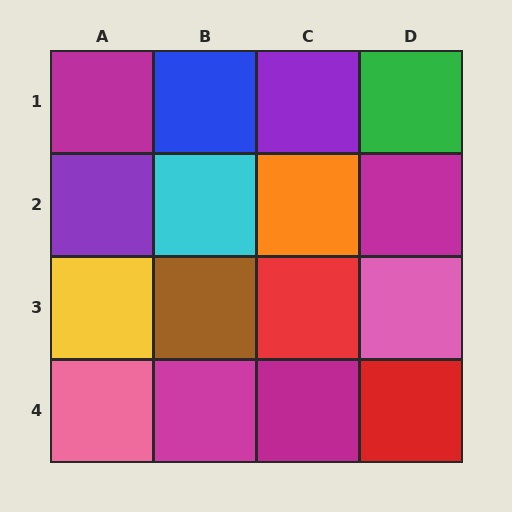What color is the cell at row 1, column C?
Purple.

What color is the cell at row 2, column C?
Orange.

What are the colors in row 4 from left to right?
Pink, magenta, magenta, red.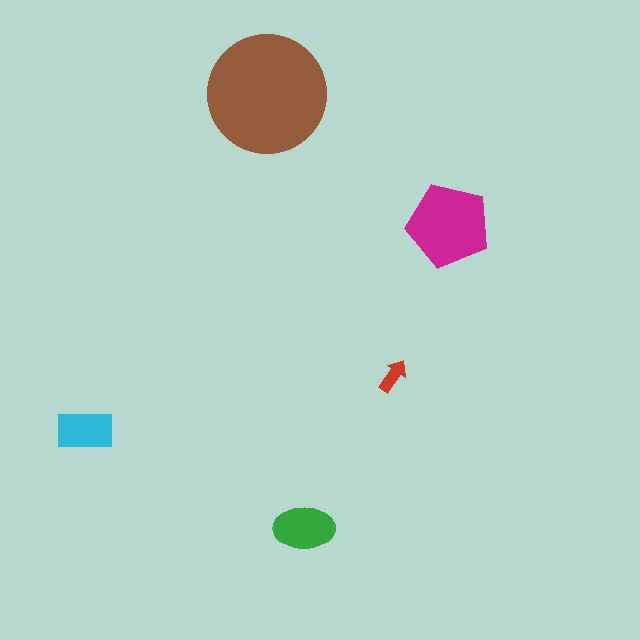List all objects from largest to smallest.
The brown circle, the magenta pentagon, the green ellipse, the cyan rectangle, the red arrow.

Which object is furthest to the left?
The cyan rectangle is leftmost.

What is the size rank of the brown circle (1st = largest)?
1st.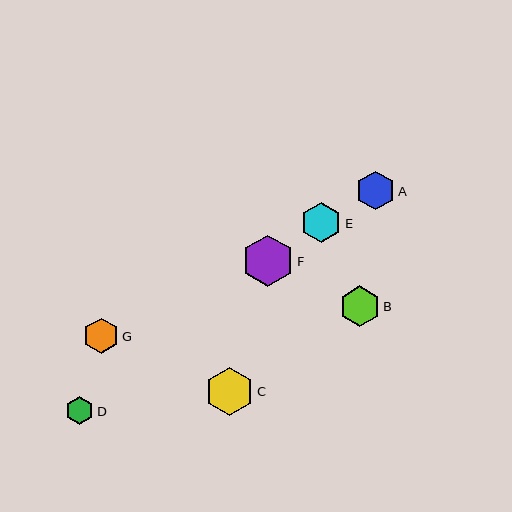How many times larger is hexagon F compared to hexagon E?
Hexagon F is approximately 1.3 times the size of hexagon E.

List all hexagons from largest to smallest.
From largest to smallest: F, C, B, E, A, G, D.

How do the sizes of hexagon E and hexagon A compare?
Hexagon E and hexagon A are approximately the same size.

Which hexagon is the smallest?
Hexagon D is the smallest with a size of approximately 28 pixels.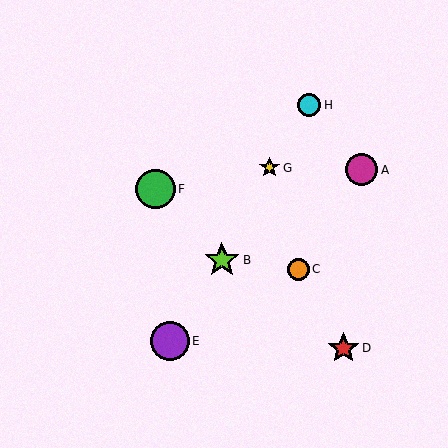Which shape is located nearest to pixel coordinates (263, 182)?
The yellow star (labeled G) at (270, 168) is nearest to that location.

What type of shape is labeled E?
Shape E is a purple circle.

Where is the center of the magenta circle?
The center of the magenta circle is at (362, 170).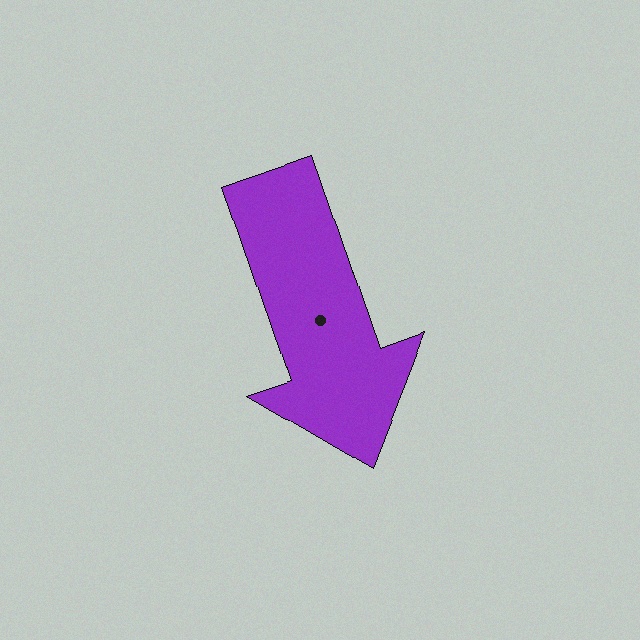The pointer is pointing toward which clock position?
Roughly 5 o'clock.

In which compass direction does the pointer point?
South.